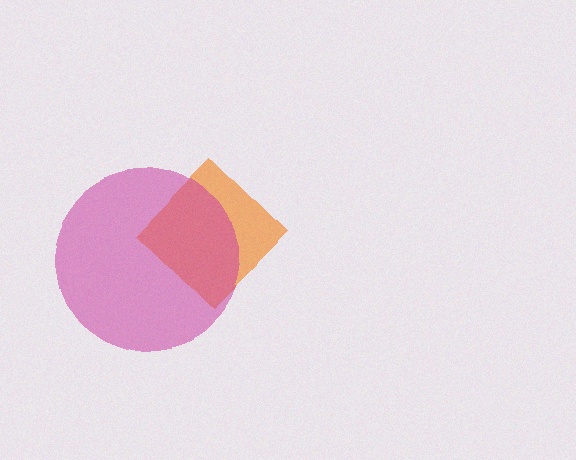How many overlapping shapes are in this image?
There are 2 overlapping shapes in the image.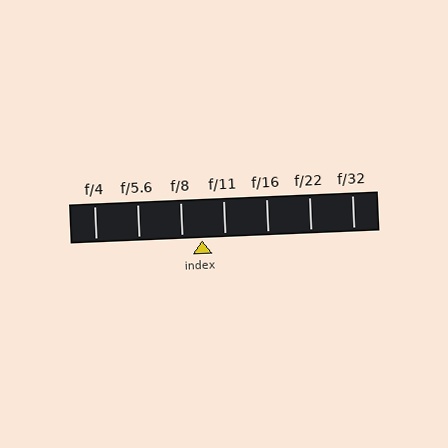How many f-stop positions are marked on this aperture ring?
There are 7 f-stop positions marked.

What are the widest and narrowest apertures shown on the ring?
The widest aperture shown is f/4 and the narrowest is f/32.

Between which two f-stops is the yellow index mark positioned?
The index mark is between f/8 and f/11.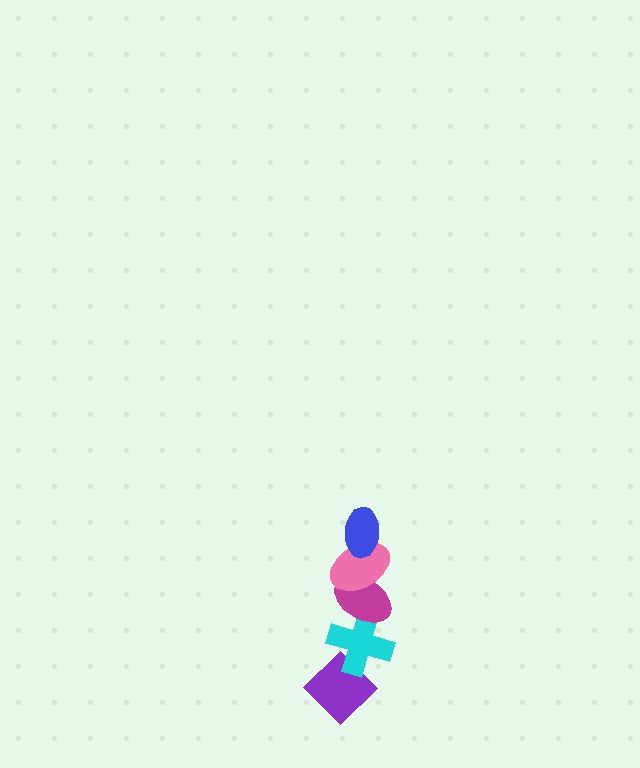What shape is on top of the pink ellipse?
The blue ellipse is on top of the pink ellipse.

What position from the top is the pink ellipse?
The pink ellipse is 2nd from the top.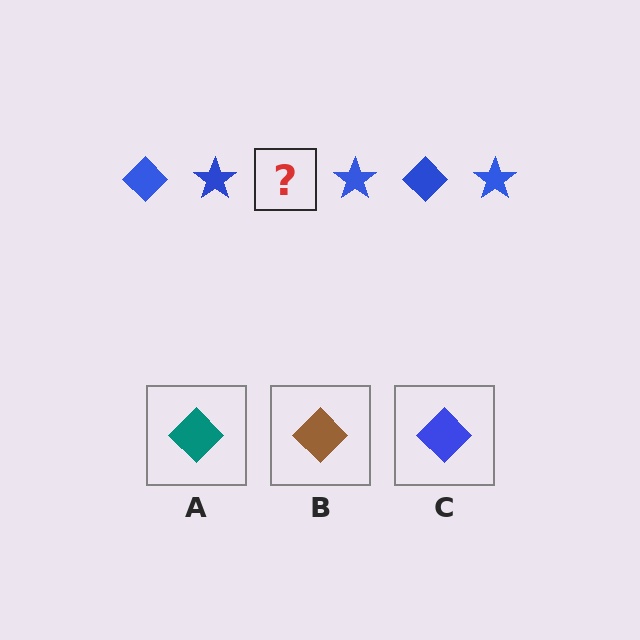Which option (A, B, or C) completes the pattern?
C.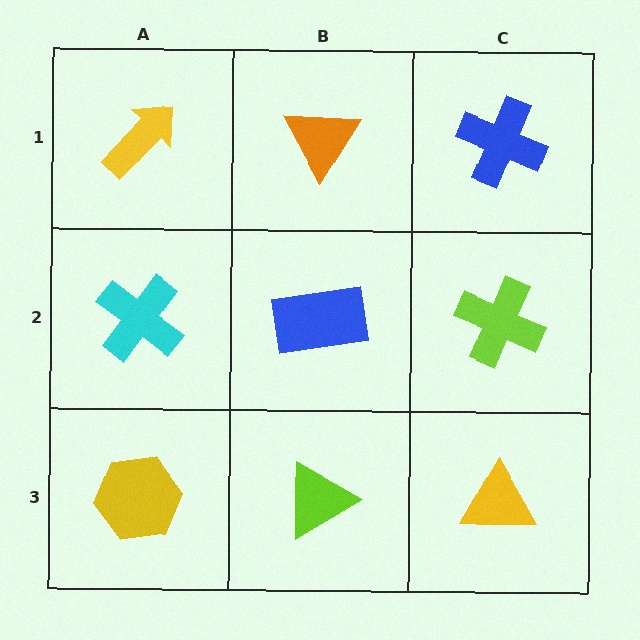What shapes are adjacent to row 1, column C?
A lime cross (row 2, column C), an orange triangle (row 1, column B).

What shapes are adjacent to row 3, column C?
A lime cross (row 2, column C), a lime triangle (row 3, column B).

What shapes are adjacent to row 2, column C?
A blue cross (row 1, column C), a yellow triangle (row 3, column C), a blue rectangle (row 2, column B).